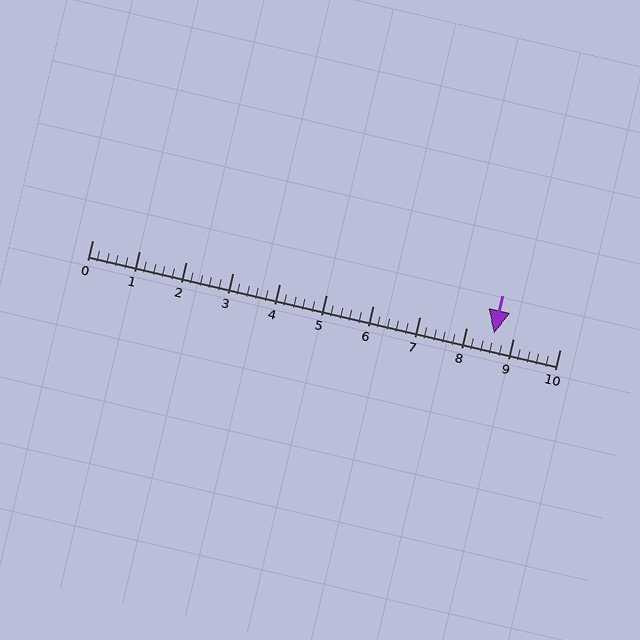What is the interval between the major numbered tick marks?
The major tick marks are spaced 1 units apart.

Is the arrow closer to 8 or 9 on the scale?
The arrow is closer to 9.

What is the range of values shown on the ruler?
The ruler shows values from 0 to 10.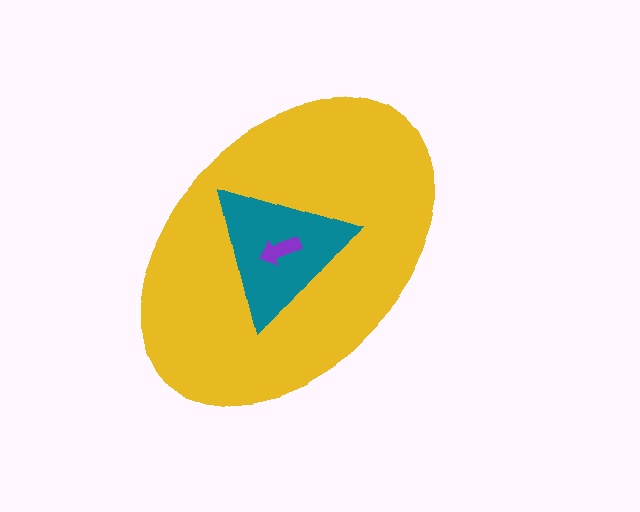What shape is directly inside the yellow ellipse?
The teal triangle.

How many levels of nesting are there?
3.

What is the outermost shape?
The yellow ellipse.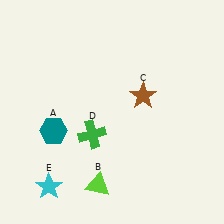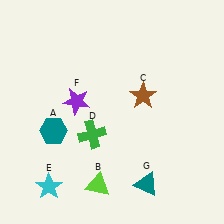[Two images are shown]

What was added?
A purple star (F), a teal triangle (G) were added in Image 2.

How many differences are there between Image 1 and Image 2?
There are 2 differences between the two images.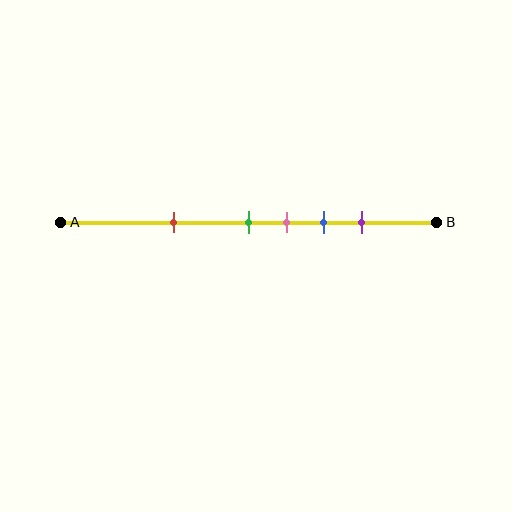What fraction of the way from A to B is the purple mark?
The purple mark is approximately 80% (0.8) of the way from A to B.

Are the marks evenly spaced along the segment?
No, the marks are not evenly spaced.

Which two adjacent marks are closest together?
The green and pink marks are the closest adjacent pair.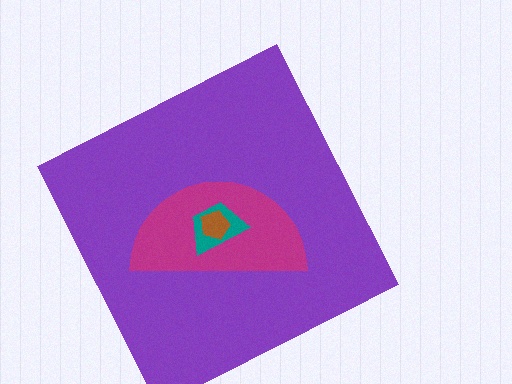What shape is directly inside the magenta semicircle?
The teal trapezoid.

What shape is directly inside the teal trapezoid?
The brown pentagon.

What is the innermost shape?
The brown pentagon.